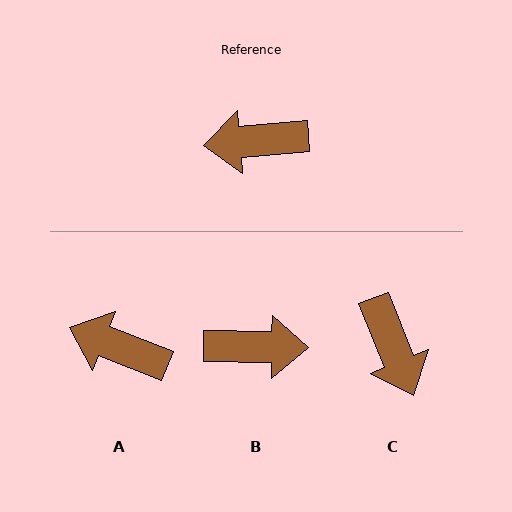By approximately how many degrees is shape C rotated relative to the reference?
Approximately 107 degrees counter-clockwise.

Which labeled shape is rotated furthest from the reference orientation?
B, about 174 degrees away.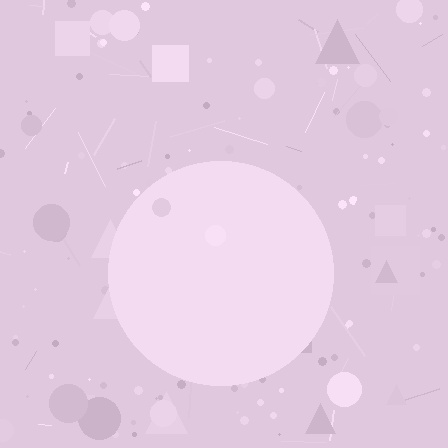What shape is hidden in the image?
A circle is hidden in the image.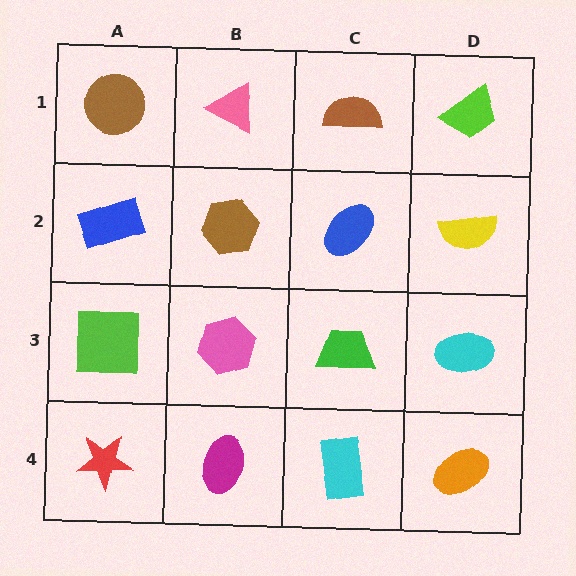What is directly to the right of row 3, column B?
A green trapezoid.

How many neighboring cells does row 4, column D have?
2.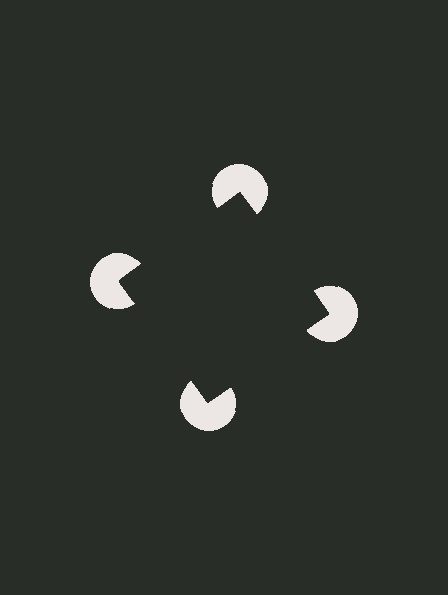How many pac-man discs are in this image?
There are 4 — one at each vertex of the illusory square.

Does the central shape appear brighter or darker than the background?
It typically appears slightly darker than the background, even though no actual brightness change is drawn.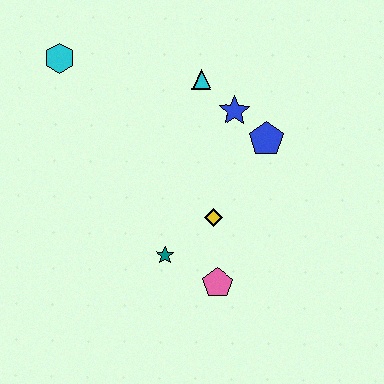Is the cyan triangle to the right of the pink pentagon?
No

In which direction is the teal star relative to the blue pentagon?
The teal star is below the blue pentagon.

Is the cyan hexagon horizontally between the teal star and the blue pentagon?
No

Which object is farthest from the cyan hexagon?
The pink pentagon is farthest from the cyan hexagon.